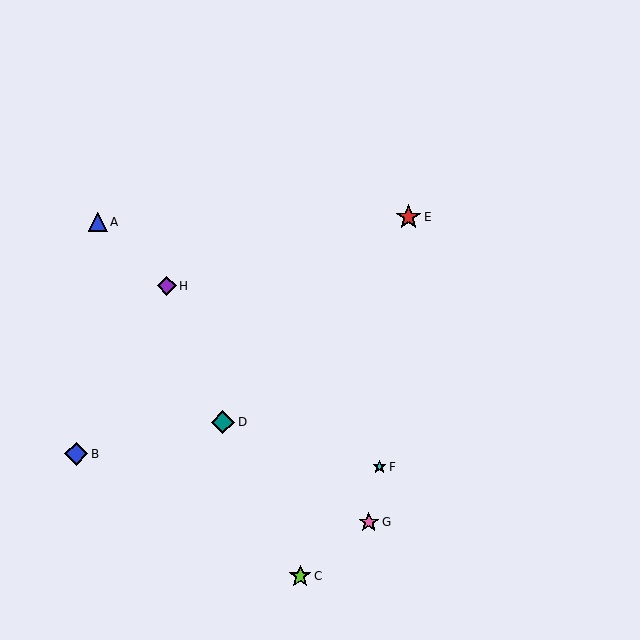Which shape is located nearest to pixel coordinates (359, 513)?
The pink star (labeled G) at (369, 522) is nearest to that location.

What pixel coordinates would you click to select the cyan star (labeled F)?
Click at (379, 467) to select the cyan star F.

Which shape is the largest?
The red star (labeled E) is the largest.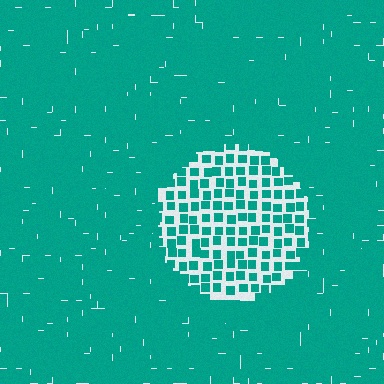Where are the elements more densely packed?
The elements are more densely packed outside the circle boundary.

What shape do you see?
I see a circle.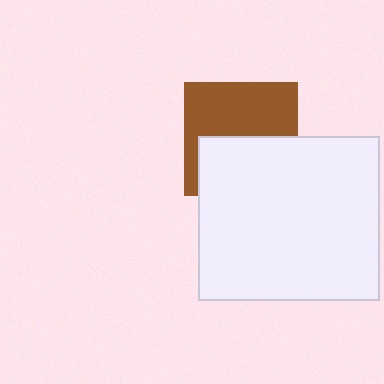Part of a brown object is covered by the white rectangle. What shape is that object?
It is a square.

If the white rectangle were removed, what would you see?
You would see the complete brown square.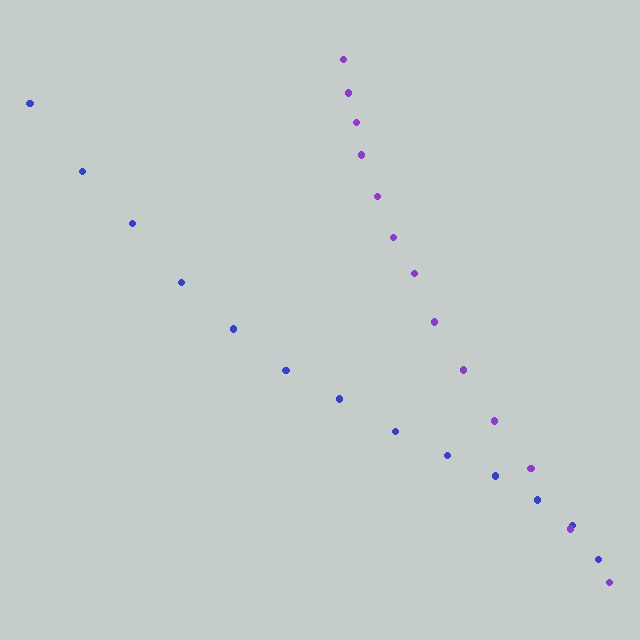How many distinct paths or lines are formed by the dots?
There are 2 distinct paths.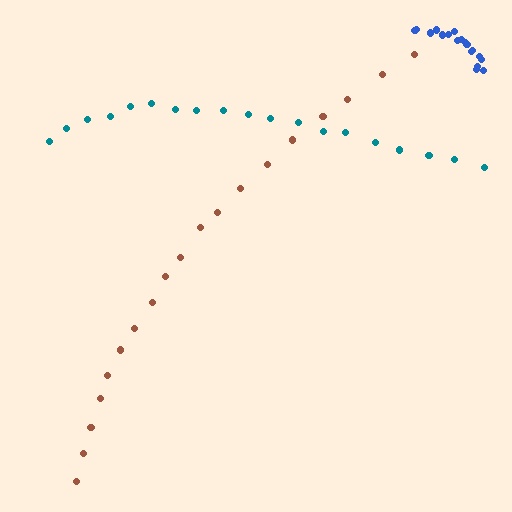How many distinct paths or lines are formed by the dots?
There are 3 distinct paths.